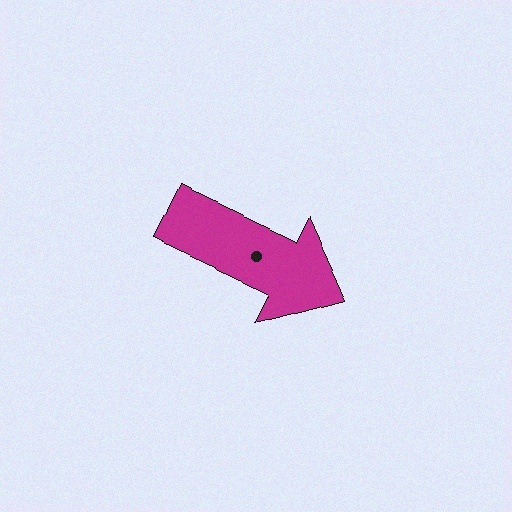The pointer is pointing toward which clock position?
Roughly 4 o'clock.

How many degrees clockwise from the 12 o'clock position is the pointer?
Approximately 115 degrees.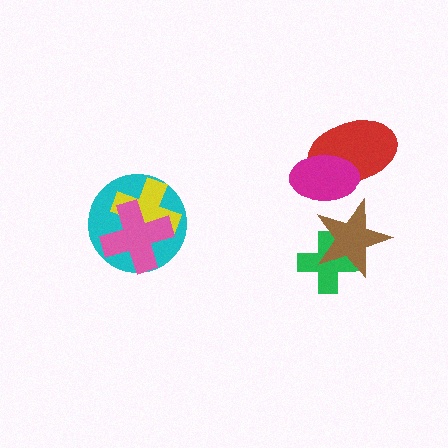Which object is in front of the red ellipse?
The magenta ellipse is in front of the red ellipse.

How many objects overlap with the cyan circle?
2 objects overlap with the cyan circle.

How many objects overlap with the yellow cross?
2 objects overlap with the yellow cross.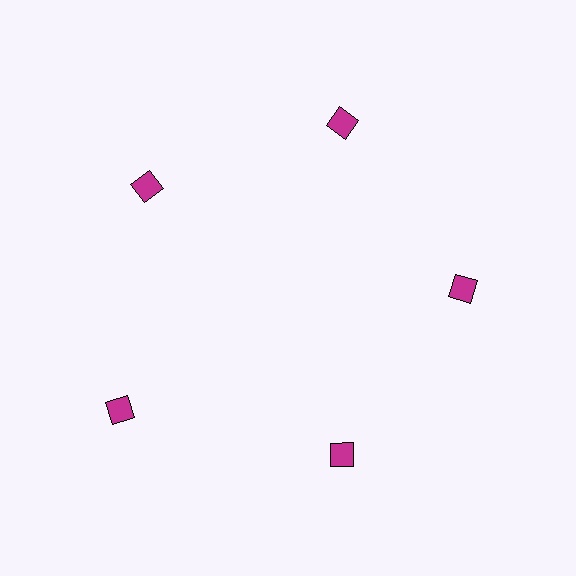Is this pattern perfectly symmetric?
No. The 5 magenta squares are arranged in a ring, but one element near the 8 o'clock position is pushed outward from the center, breaking the 5-fold rotational symmetry.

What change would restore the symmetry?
The symmetry would be restored by moving it inward, back onto the ring so that all 5 squares sit at equal angles and equal distance from the center.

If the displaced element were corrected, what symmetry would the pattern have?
It would have 5-fold rotational symmetry — the pattern would map onto itself every 72 degrees.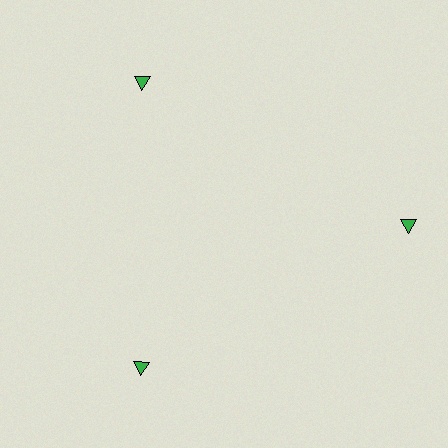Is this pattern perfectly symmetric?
No. The 3 green triangles are arranged in a ring, but one element near the 3 o'clock position is pushed outward from the center, breaking the 3-fold rotational symmetry.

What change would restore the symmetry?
The symmetry would be restored by moving it inward, back onto the ring so that all 3 triangles sit at equal angles and equal distance from the center.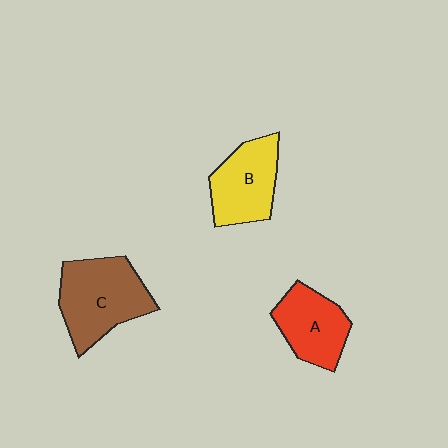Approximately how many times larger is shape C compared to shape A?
Approximately 1.4 times.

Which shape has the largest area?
Shape C (brown).